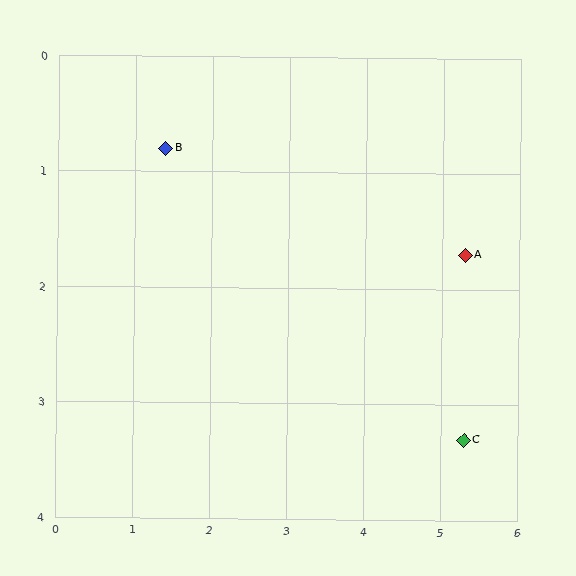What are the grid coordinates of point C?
Point C is at approximately (5.3, 3.3).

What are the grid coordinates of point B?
Point B is at approximately (1.4, 0.8).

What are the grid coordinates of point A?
Point A is at approximately (5.3, 1.7).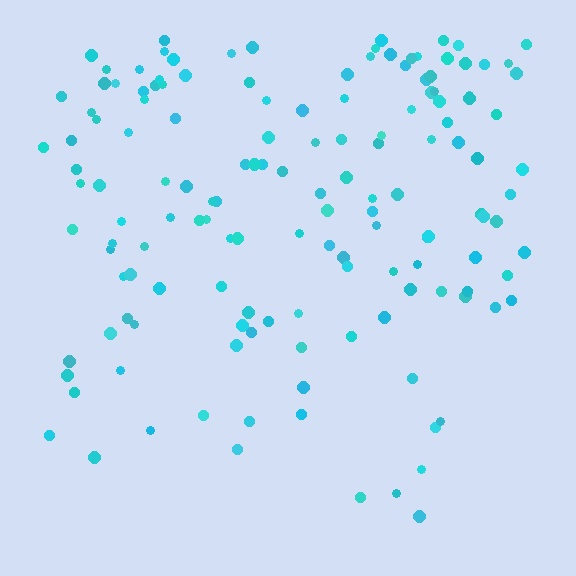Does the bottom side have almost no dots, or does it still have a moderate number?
Still a moderate number, just noticeably fewer than the top.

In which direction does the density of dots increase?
From bottom to top, with the top side densest.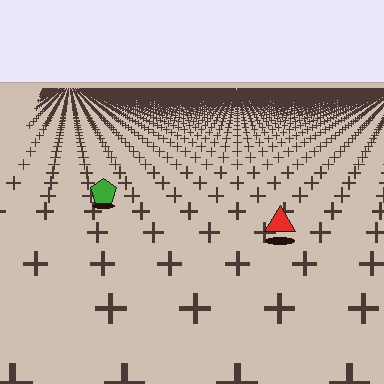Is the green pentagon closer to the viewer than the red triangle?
No. The red triangle is closer — you can tell from the texture gradient: the ground texture is coarser near it.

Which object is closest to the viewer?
The red triangle is closest. The texture marks near it are larger and more spread out.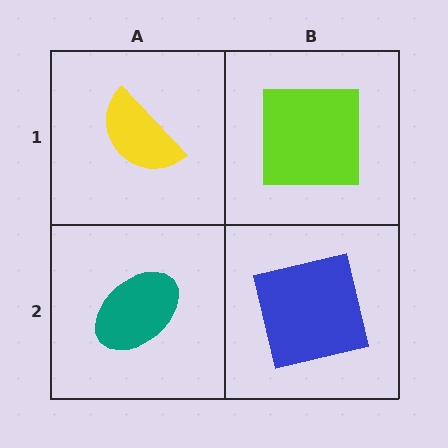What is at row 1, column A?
A yellow semicircle.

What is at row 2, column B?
A blue square.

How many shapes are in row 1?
2 shapes.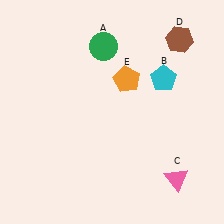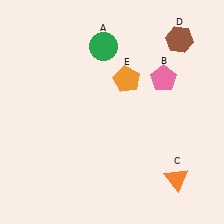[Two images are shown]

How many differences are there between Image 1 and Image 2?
There are 2 differences between the two images.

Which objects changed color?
B changed from cyan to pink. C changed from pink to orange.